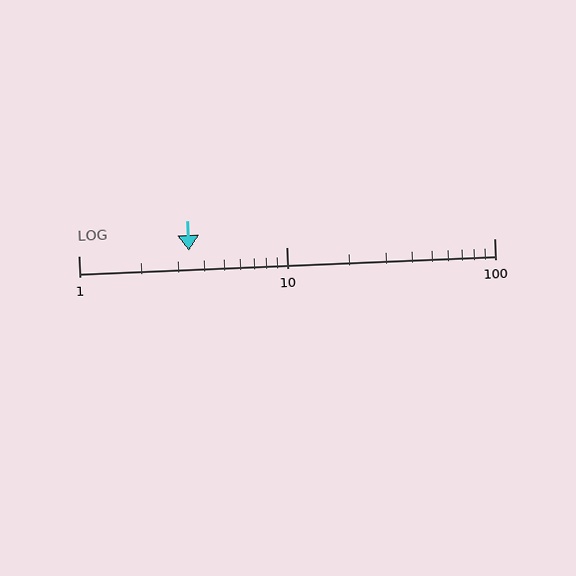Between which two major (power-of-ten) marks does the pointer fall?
The pointer is between 1 and 10.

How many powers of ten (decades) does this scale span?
The scale spans 2 decades, from 1 to 100.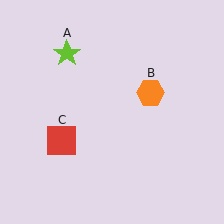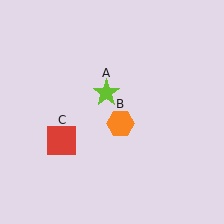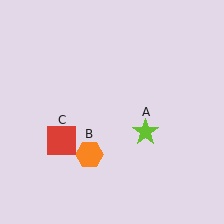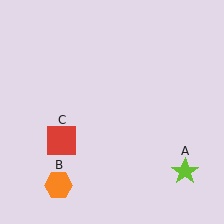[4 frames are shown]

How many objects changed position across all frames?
2 objects changed position: lime star (object A), orange hexagon (object B).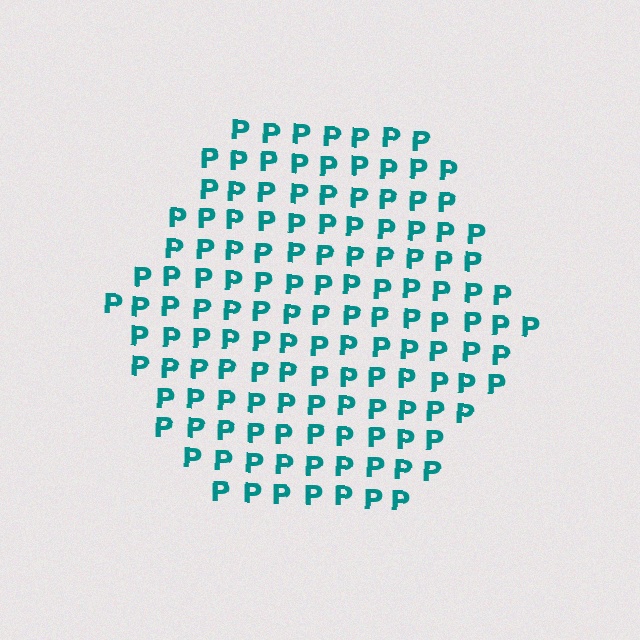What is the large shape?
The large shape is a hexagon.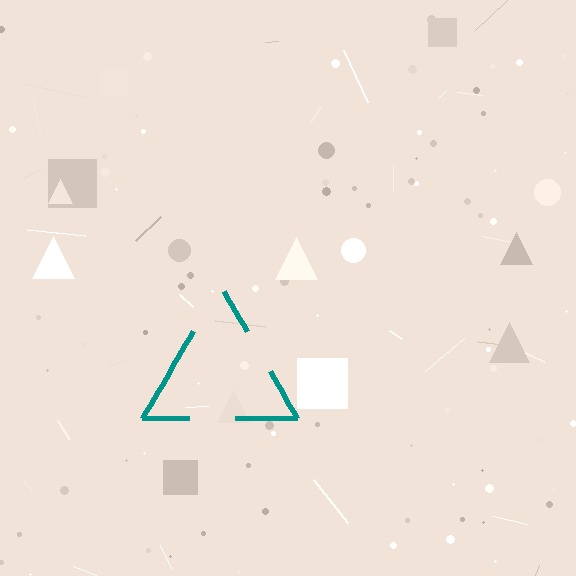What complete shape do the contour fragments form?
The contour fragments form a triangle.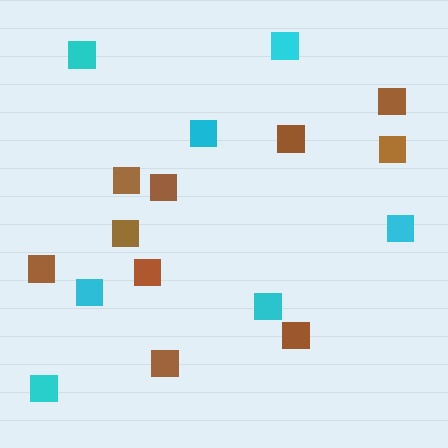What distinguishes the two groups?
There are 2 groups: one group of cyan squares (7) and one group of brown squares (10).